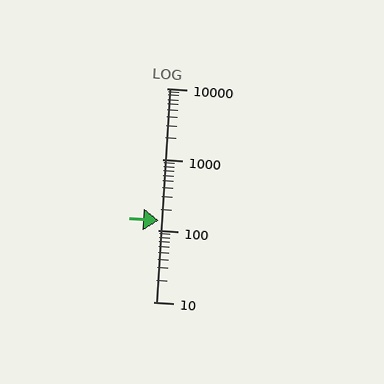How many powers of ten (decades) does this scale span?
The scale spans 3 decades, from 10 to 10000.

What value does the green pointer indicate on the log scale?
The pointer indicates approximately 140.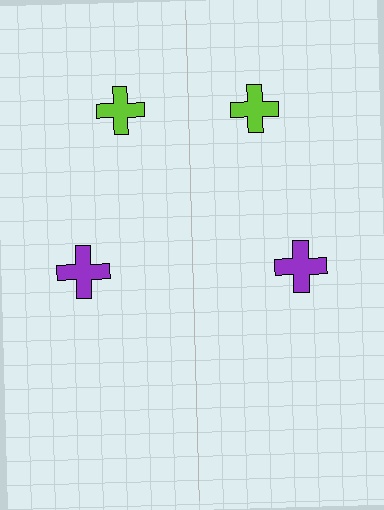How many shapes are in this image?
There are 4 shapes in this image.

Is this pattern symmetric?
Yes, this pattern has bilateral (reflection) symmetry.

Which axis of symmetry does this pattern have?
The pattern has a vertical axis of symmetry running through the center of the image.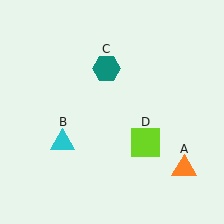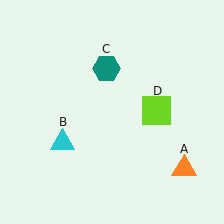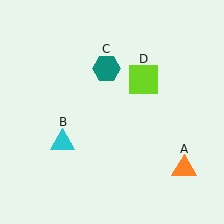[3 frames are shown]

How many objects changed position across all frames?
1 object changed position: lime square (object D).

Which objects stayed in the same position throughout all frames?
Orange triangle (object A) and cyan triangle (object B) and teal hexagon (object C) remained stationary.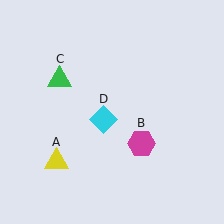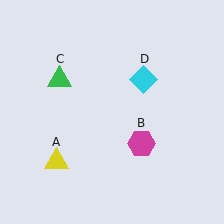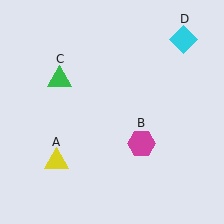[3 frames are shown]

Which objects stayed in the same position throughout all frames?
Yellow triangle (object A) and magenta hexagon (object B) and green triangle (object C) remained stationary.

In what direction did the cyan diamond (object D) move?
The cyan diamond (object D) moved up and to the right.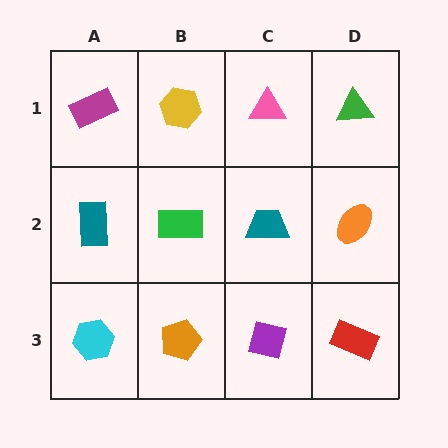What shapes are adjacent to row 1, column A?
A teal rectangle (row 2, column A), a yellow hexagon (row 1, column B).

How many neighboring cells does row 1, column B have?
3.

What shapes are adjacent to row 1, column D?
An orange ellipse (row 2, column D), a pink triangle (row 1, column C).